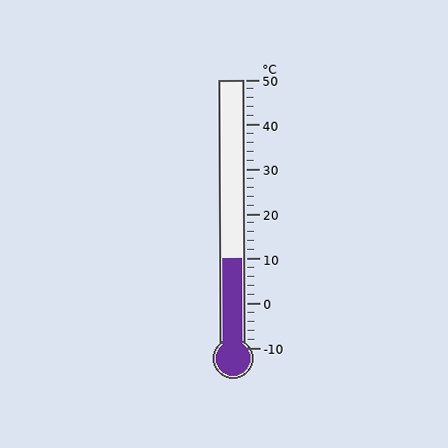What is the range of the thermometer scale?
The thermometer scale ranges from -10°C to 50°C.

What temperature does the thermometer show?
The thermometer shows approximately 10°C.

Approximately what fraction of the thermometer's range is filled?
The thermometer is filled to approximately 35% of its range.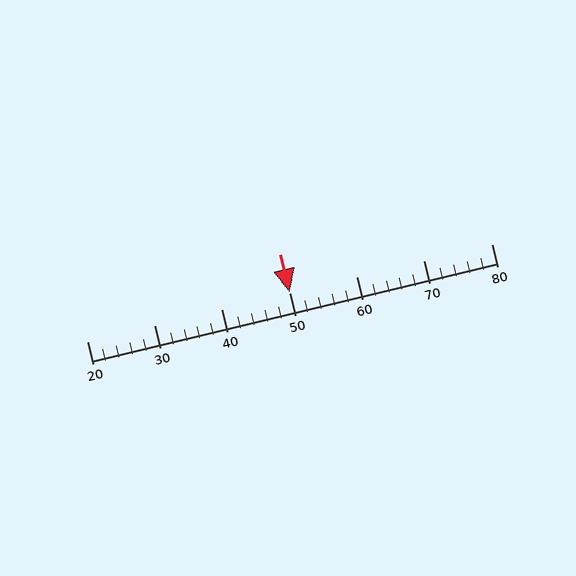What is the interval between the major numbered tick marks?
The major tick marks are spaced 10 units apart.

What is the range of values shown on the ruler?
The ruler shows values from 20 to 80.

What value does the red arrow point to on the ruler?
The red arrow points to approximately 50.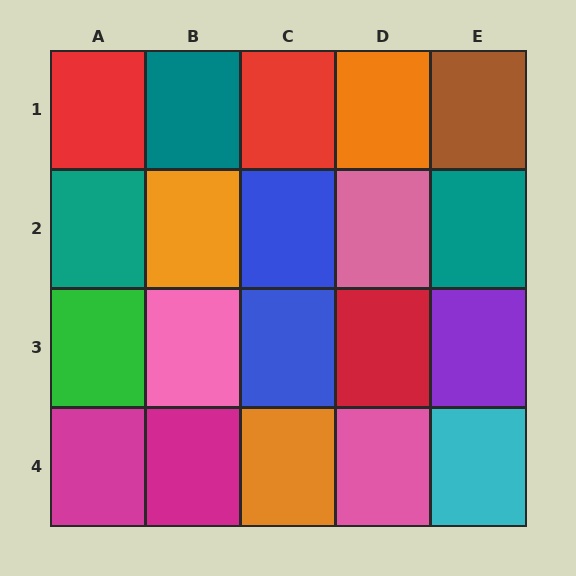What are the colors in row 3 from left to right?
Green, pink, blue, red, purple.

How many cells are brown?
1 cell is brown.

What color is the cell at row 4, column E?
Cyan.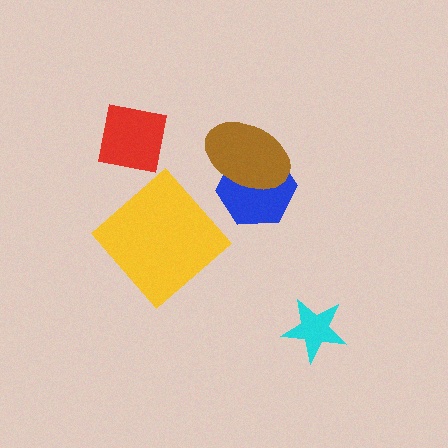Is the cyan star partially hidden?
No, no other shape covers it.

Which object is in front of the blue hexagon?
The brown ellipse is in front of the blue hexagon.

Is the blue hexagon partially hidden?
Yes, it is partially covered by another shape.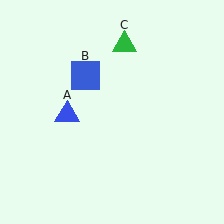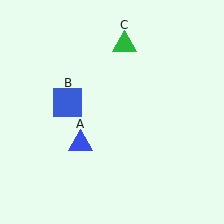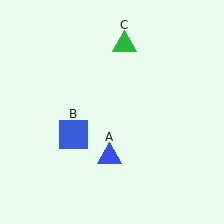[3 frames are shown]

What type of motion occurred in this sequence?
The blue triangle (object A), blue square (object B) rotated counterclockwise around the center of the scene.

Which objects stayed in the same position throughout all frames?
Green triangle (object C) remained stationary.